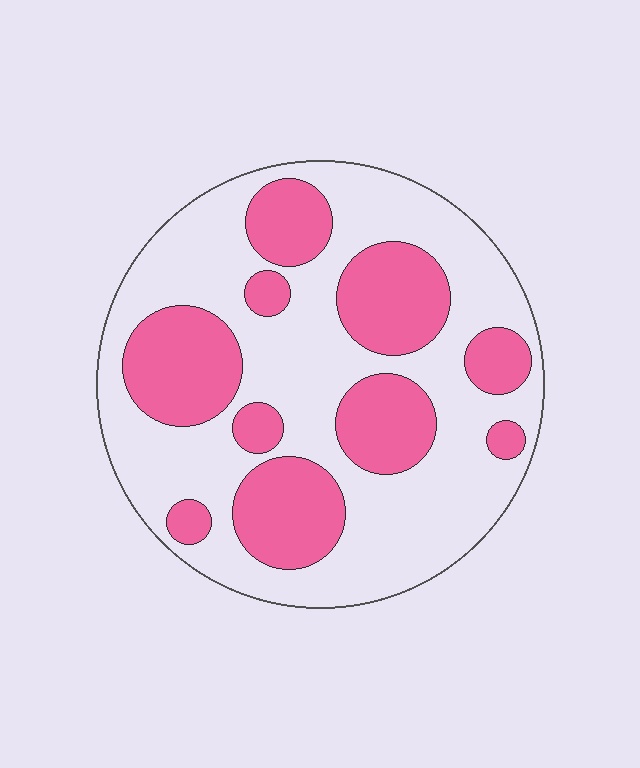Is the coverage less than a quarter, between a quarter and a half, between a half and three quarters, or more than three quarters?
Between a quarter and a half.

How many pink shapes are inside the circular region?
10.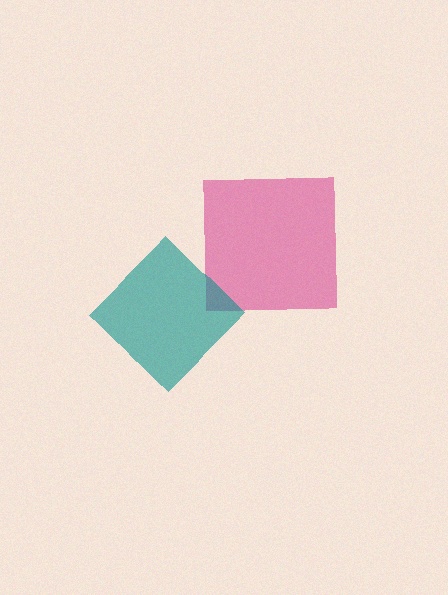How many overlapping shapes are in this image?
There are 2 overlapping shapes in the image.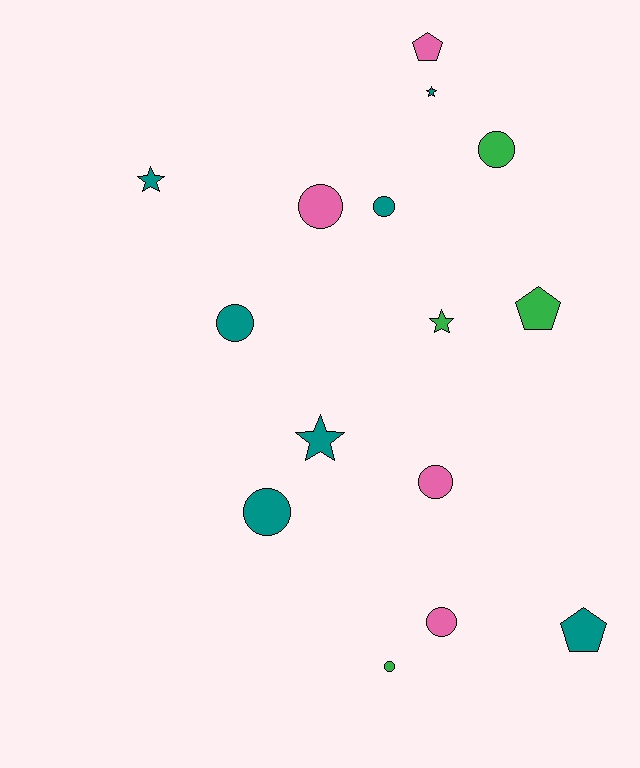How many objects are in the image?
There are 15 objects.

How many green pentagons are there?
There is 1 green pentagon.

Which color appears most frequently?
Teal, with 7 objects.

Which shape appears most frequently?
Circle, with 8 objects.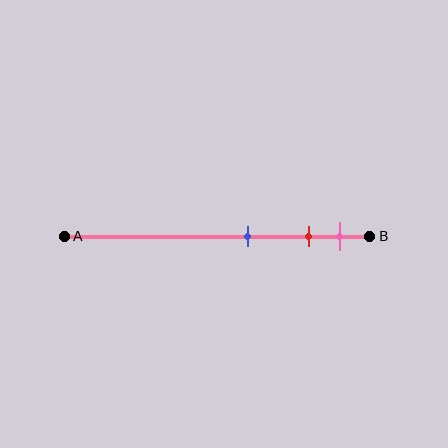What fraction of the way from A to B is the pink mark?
The pink mark is approximately 90% (0.9) of the way from A to B.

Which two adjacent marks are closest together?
The red and pink marks are the closest adjacent pair.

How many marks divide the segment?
There are 3 marks dividing the segment.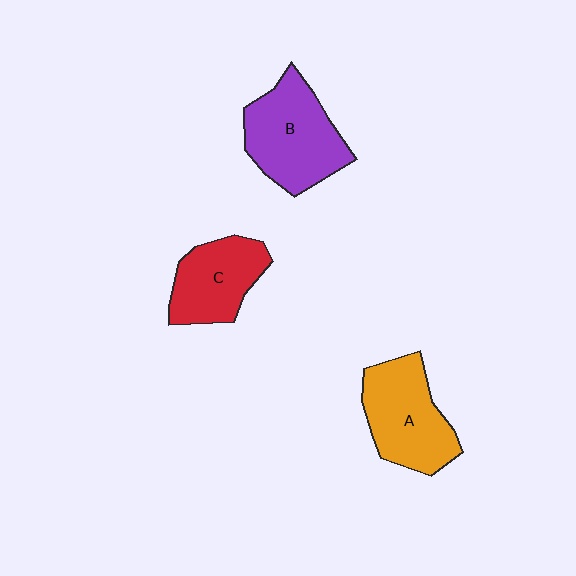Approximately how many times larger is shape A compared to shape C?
Approximately 1.2 times.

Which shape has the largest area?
Shape B (purple).